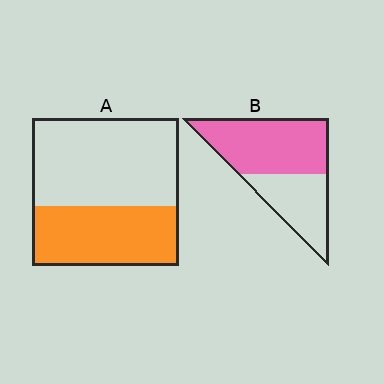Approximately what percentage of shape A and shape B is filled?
A is approximately 40% and B is approximately 60%.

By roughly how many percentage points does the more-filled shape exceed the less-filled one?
By roughly 20 percentage points (B over A).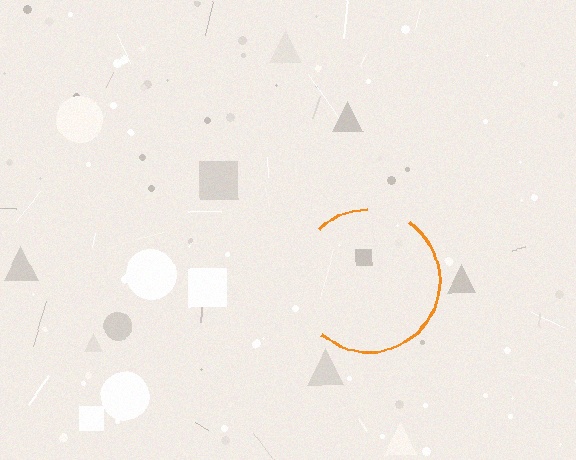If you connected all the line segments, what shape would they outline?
They would outline a circle.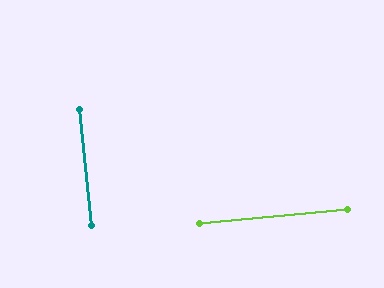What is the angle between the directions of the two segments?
Approximately 89 degrees.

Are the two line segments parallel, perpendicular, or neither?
Perpendicular — they meet at approximately 89°.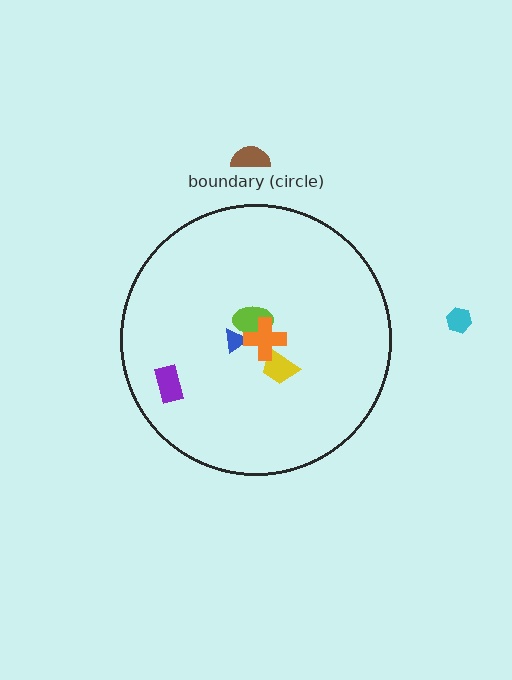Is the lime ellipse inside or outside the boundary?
Inside.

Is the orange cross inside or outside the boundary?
Inside.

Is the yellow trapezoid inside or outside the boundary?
Inside.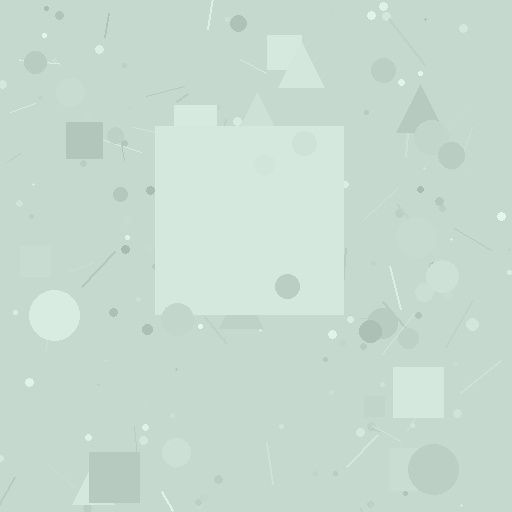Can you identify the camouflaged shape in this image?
The camouflaged shape is a square.